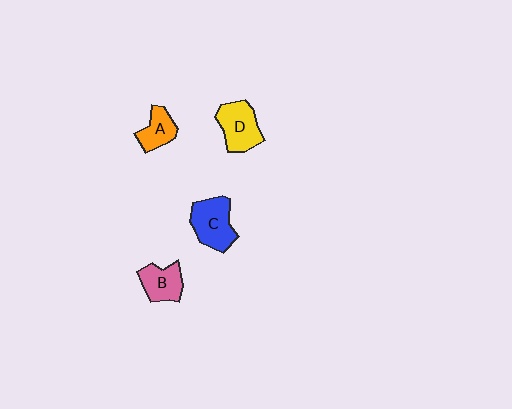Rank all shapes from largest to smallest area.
From largest to smallest: C (blue), D (yellow), B (pink), A (orange).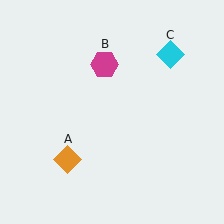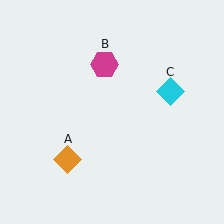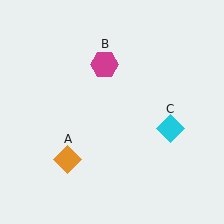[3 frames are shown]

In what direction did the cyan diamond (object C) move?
The cyan diamond (object C) moved down.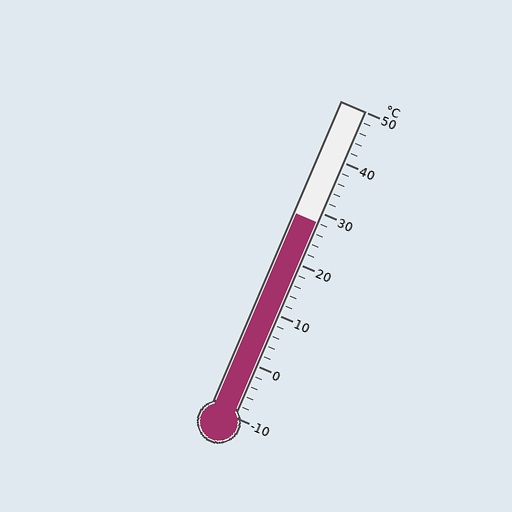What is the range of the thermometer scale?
The thermometer scale ranges from -10°C to 50°C.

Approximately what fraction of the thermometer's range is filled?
The thermometer is filled to approximately 65% of its range.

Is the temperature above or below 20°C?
The temperature is above 20°C.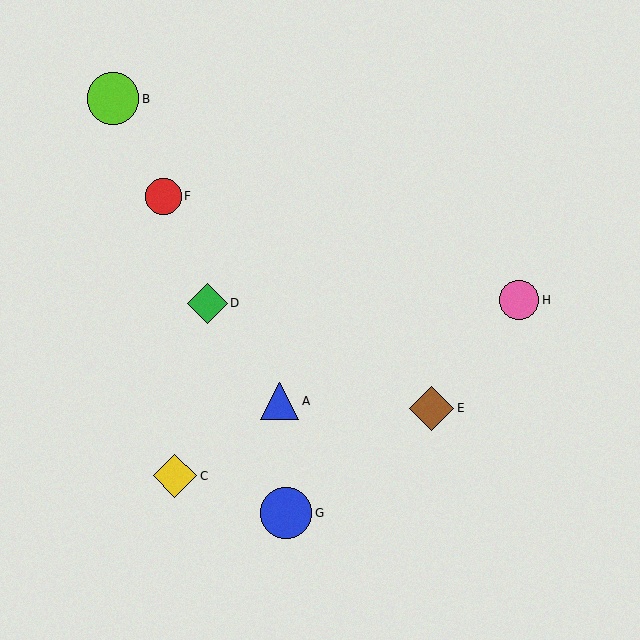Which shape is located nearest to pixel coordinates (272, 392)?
The blue triangle (labeled A) at (280, 401) is nearest to that location.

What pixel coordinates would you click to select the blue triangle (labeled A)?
Click at (280, 401) to select the blue triangle A.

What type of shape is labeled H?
Shape H is a pink circle.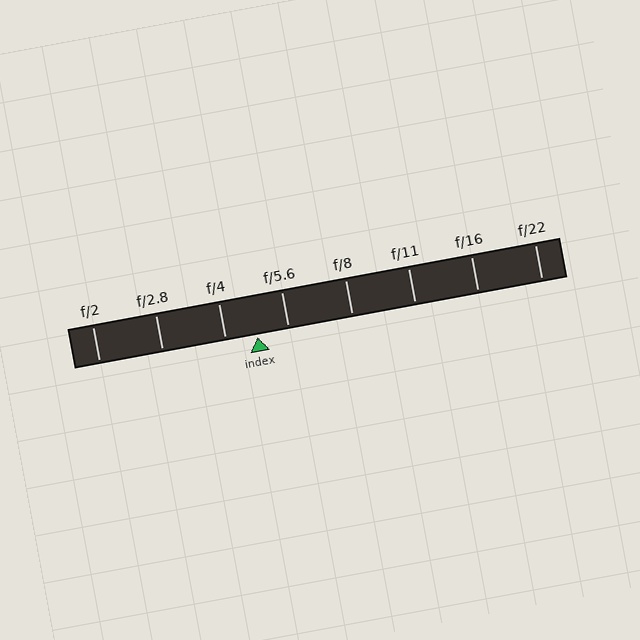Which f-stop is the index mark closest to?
The index mark is closest to f/5.6.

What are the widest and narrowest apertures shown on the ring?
The widest aperture shown is f/2 and the narrowest is f/22.